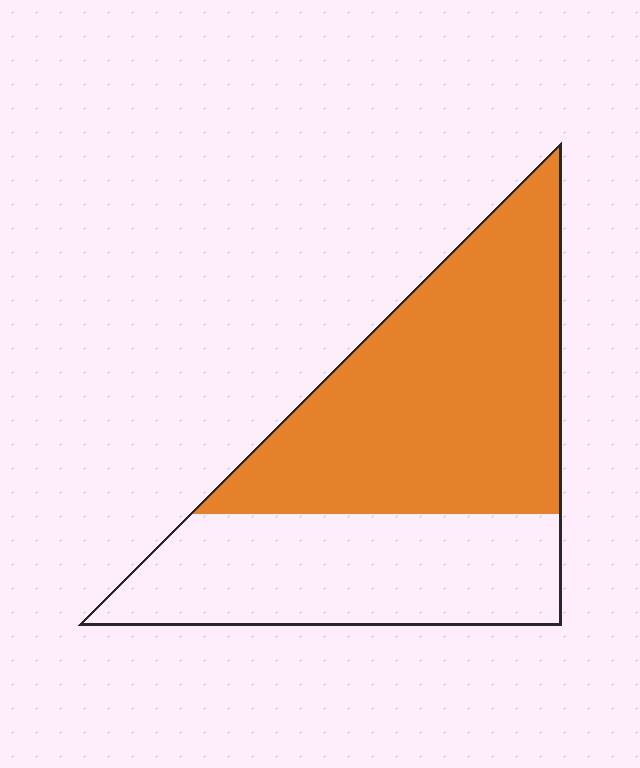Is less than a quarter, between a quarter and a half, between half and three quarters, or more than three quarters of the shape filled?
Between half and three quarters.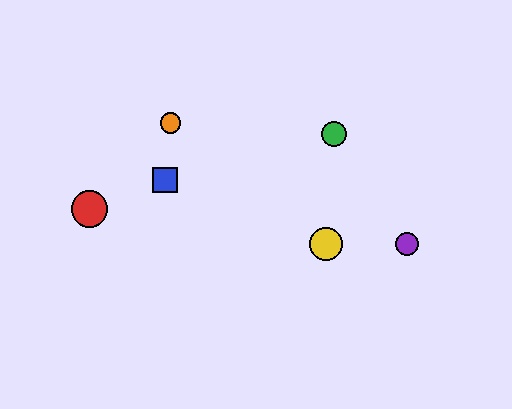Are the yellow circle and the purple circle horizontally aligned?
Yes, both are at y≈244.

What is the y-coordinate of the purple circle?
The purple circle is at y≈244.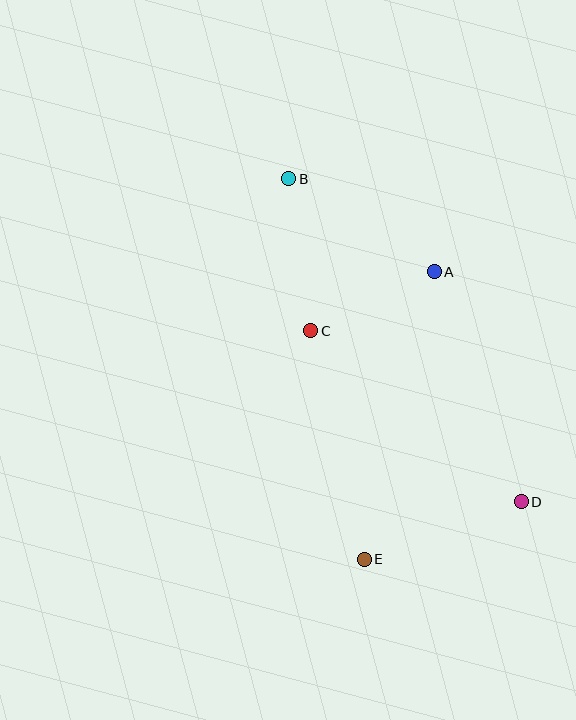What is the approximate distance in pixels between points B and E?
The distance between B and E is approximately 388 pixels.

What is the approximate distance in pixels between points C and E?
The distance between C and E is approximately 235 pixels.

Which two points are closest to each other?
Points A and C are closest to each other.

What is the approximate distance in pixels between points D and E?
The distance between D and E is approximately 167 pixels.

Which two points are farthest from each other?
Points B and D are farthest from each other.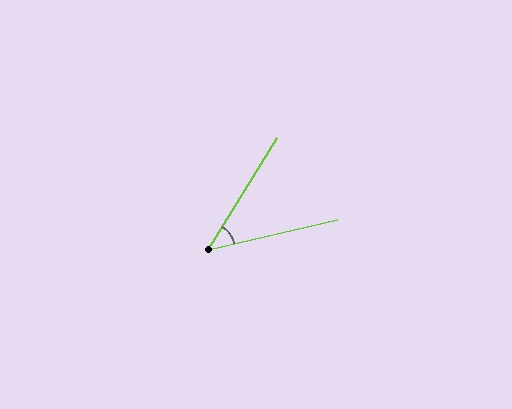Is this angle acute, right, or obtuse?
It is acute.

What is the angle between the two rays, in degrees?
Approximately 45 degrees.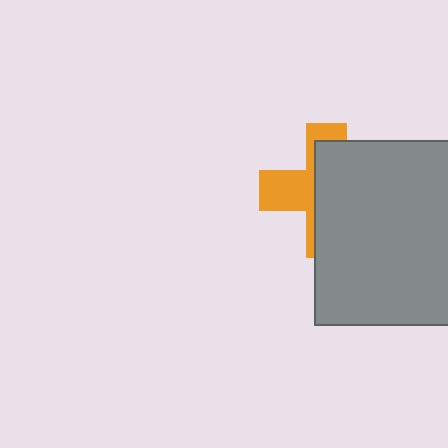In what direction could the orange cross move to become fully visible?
The orange cross could move left. That would shift it out from behind the gray square entirely.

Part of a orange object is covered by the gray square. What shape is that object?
It is a cross.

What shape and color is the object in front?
The object in front is a gray square.